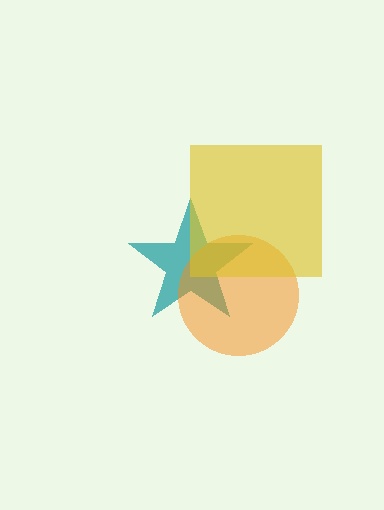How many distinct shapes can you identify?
There are 3 distinct shapes: a teal star, an orange circle, a yellow square.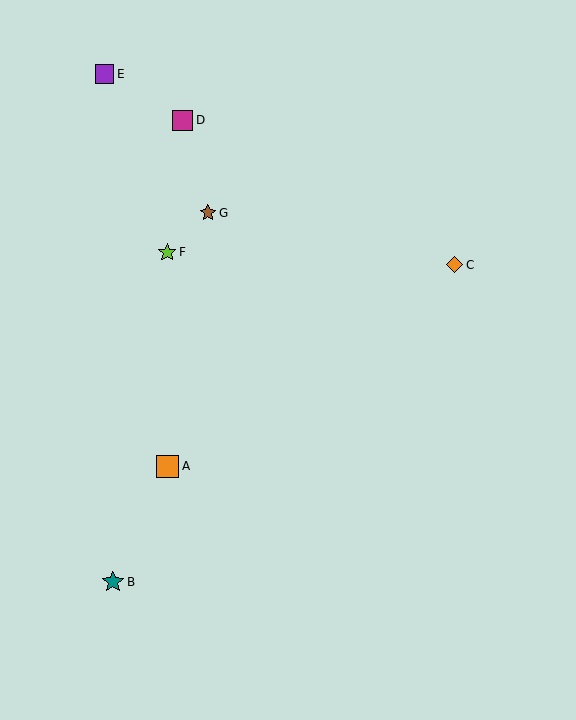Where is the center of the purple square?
The center of the purple square is at (105, 74).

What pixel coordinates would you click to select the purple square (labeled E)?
Click at (105, 74) to select the purple square E.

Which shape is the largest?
The orange square (labeled A) is the largest.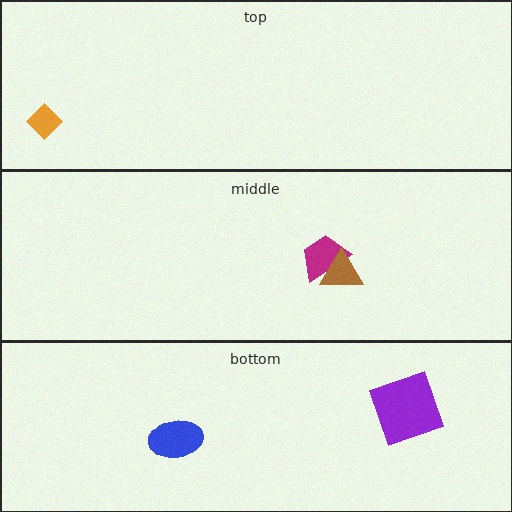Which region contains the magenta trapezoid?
The middle region.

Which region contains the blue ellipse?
The bottom region.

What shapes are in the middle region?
The magenta trapezoid, the brown triangle.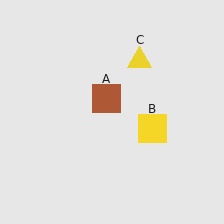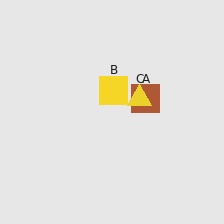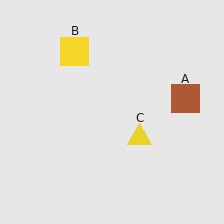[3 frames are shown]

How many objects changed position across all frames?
3 objects changed position: brown square (object A), yellow square (object B), yellow triangle (object C).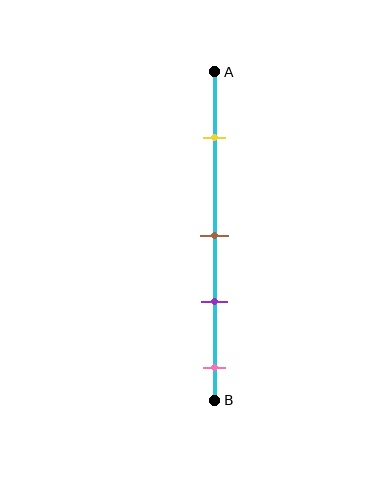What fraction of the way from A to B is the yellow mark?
The yellow mark is approximately 20% (0.2) of the way from A to B.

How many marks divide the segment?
There are 4 marks dividing the segment.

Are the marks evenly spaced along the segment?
No, the marks are not evenly spaced.